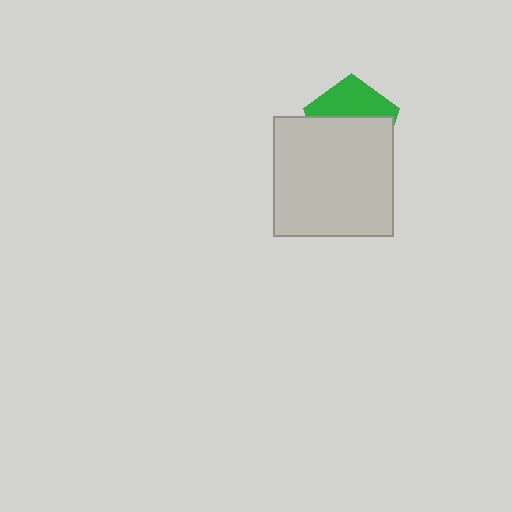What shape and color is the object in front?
The object in front is a light gray square.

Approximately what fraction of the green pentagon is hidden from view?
Roughly 61% of the green pentagon is hidden behind the light gray square.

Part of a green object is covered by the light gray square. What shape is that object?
It is a pentagon.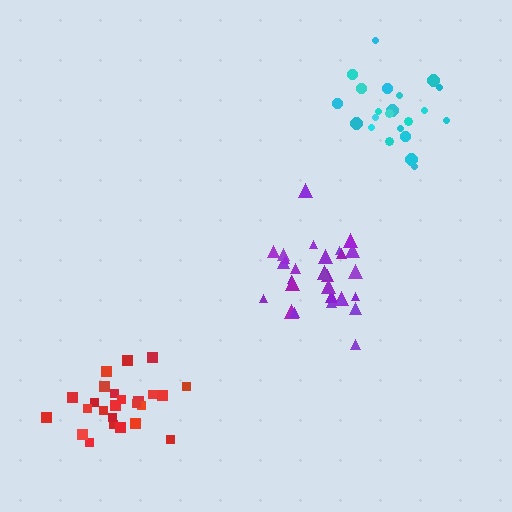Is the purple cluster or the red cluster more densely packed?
Red.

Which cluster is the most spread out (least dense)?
Cyan.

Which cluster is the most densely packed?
Red.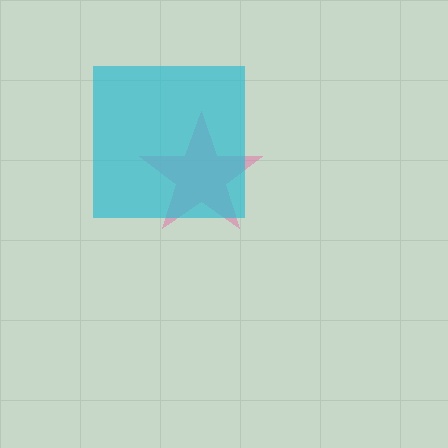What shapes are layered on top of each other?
The layered shapes are: a pink star, a cyan square.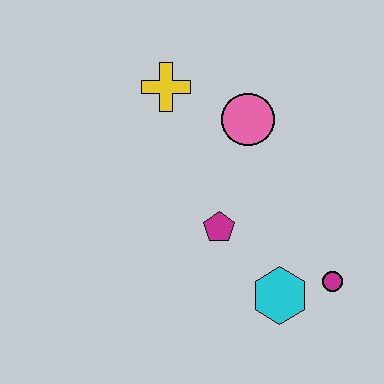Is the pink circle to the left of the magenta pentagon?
No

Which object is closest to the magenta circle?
The cyan hexagon is closest to the magenta circle.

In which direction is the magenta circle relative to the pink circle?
The magenta circle is below the pink circle.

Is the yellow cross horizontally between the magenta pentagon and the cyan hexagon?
No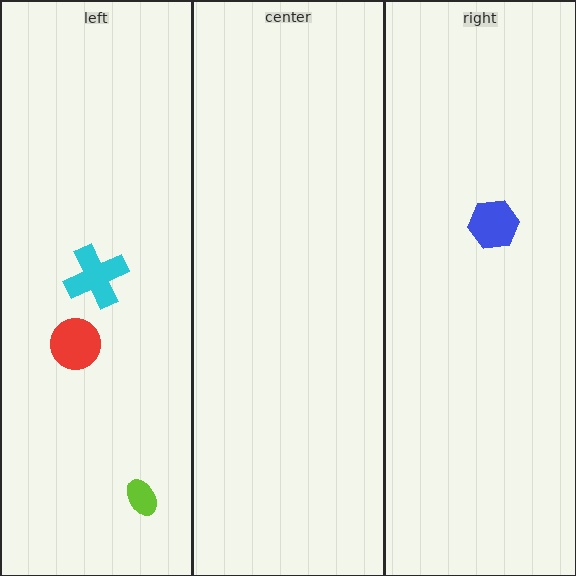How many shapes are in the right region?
1.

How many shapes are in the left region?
3.